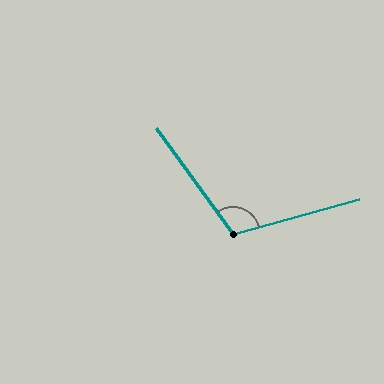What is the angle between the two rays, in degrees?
Approximately 110 degrees.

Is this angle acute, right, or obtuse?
It is obtuse.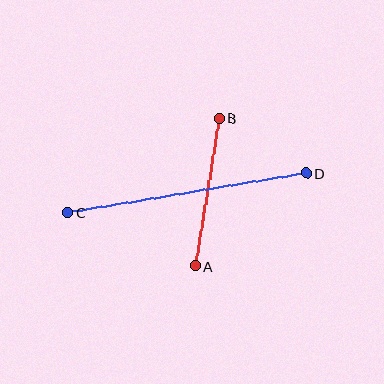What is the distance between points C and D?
The distance is approximately 241 pixels.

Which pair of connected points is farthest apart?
Points C and D are farthest apart.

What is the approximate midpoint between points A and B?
The midpoint is at approximately (207, 192) pixels.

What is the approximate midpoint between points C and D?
The midpoint is at approximately (187, 193) pixels.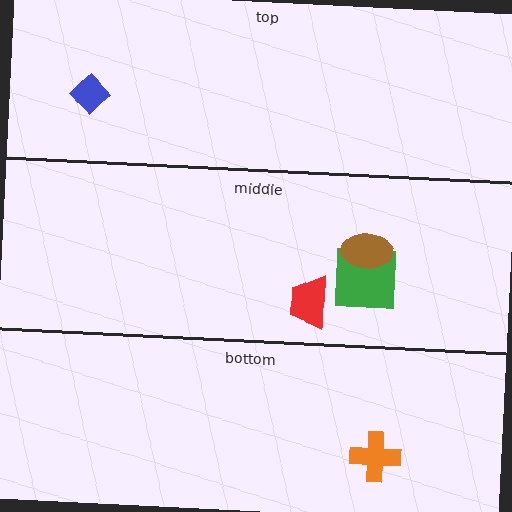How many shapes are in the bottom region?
1.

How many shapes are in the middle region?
3.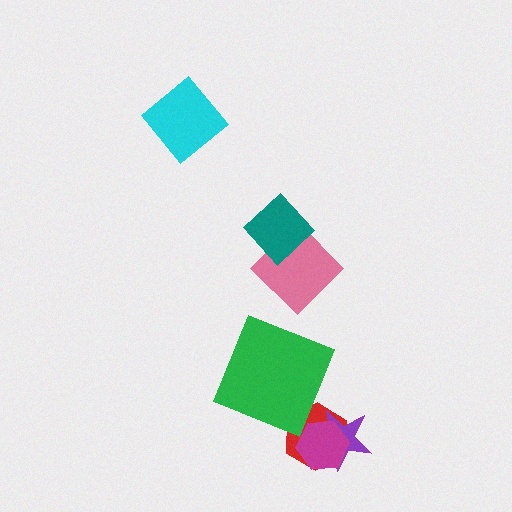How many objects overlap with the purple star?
2 objects overlap with the purple star.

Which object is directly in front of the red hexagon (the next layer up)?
The purple star is directly in front of the red hexagon.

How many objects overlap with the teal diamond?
1 object overlaps with the teal diamond.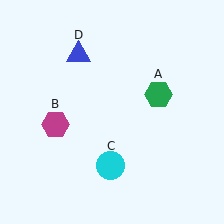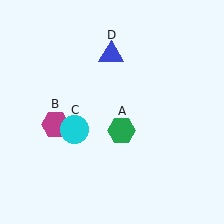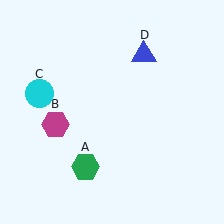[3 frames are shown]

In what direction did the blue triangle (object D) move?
The blue triangle (object D) moved right.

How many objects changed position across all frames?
3 objects changed position: green hexagon (object A), cyan circle (object C), blue triangle (object D).